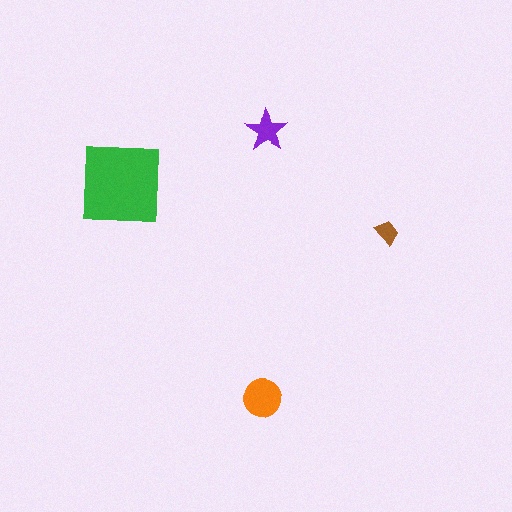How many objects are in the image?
There are 4 objects in the image.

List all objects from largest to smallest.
The green square, the orange circle, the purple star, the brown trapezoid.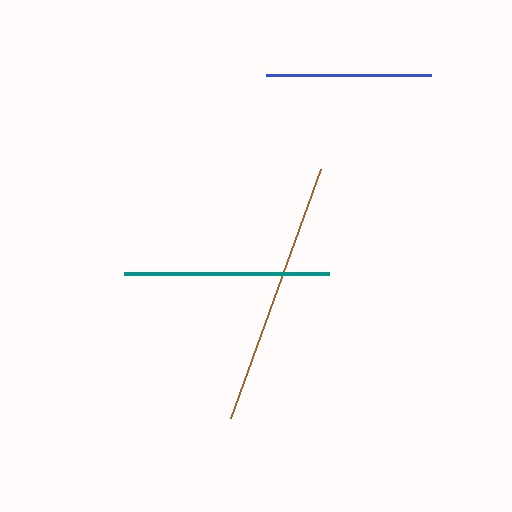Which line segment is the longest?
The brown line is the longest at approximately 265 pixels.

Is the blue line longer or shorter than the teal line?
The teal line is longer than the blue line.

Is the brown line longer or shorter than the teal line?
The brown line is longer than the teal line.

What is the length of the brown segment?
The brown segment is approximately 265 pixels long.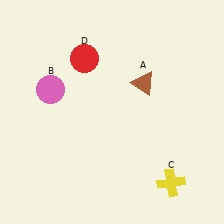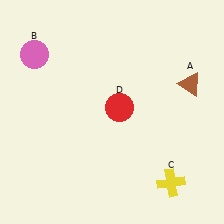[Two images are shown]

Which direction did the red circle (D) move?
The red circle (D) moved down.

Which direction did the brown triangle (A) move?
The brown triangle (A) moved right.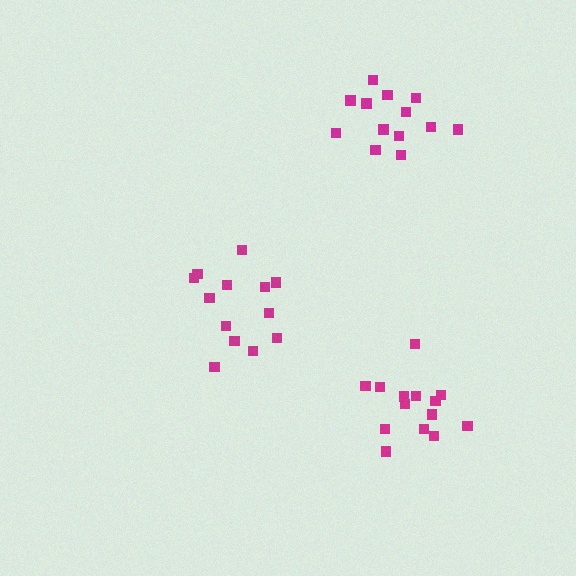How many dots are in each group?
Group 1: 13 dots, Group 2: 13 dots, Group 3: 14 dots (40 total).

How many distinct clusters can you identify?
There are 3 distinct clusters.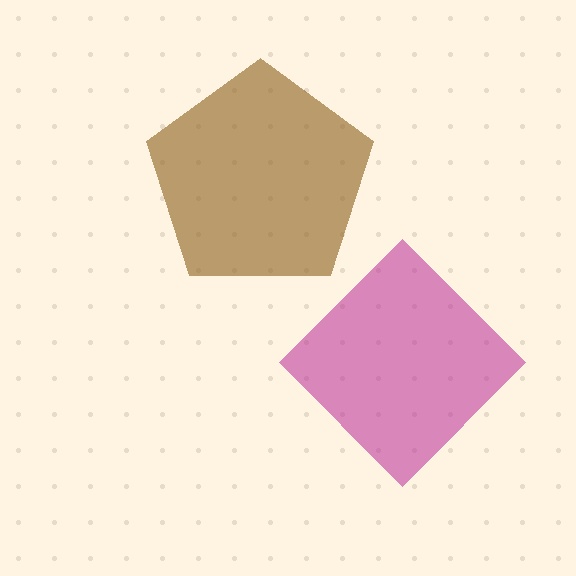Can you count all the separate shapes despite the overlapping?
Yes, there are 2 separate shapes.